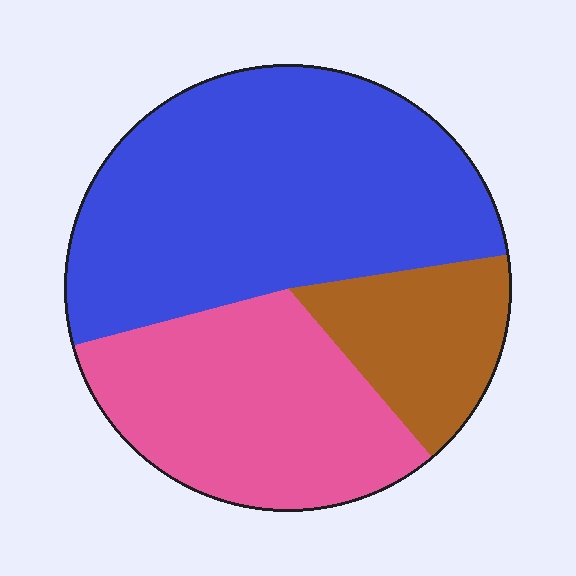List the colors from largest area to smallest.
From largest to smallest: blue, pink, brown.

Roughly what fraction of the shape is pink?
Pink takes up about one third (1/3) of the shape.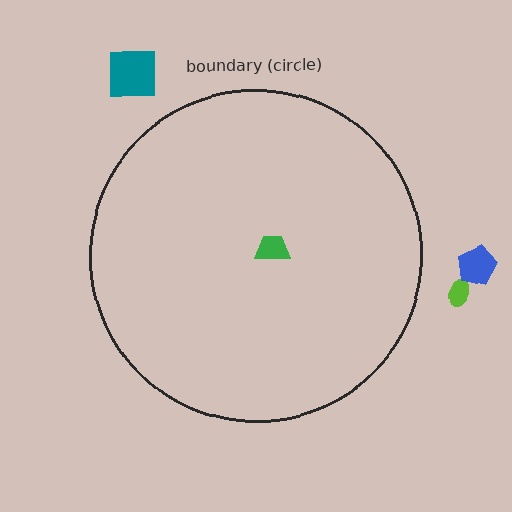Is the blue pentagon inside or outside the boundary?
Outside.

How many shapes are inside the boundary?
1 inside, 3 outside.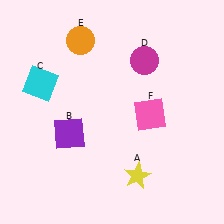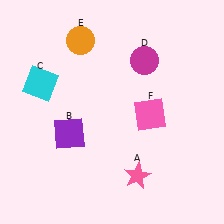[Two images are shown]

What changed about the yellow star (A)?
In Image 1, A is yellow. In Image 2, it changed to pink.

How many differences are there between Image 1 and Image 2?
There is 1 difference between the two images.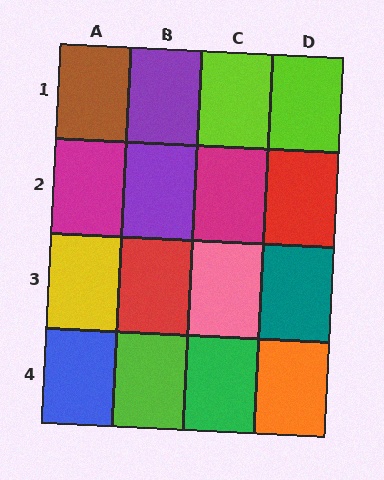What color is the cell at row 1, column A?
Brown.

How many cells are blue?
1 cell is blue.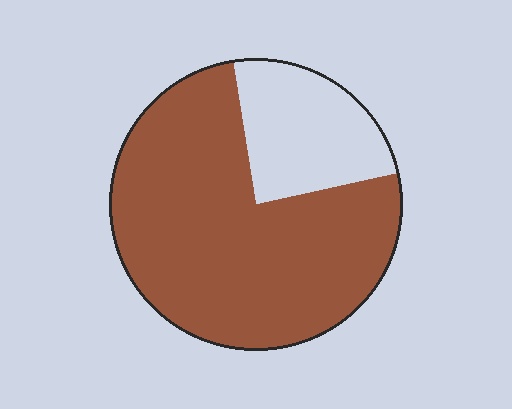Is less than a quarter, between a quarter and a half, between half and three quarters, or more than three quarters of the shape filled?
More than three quarters.